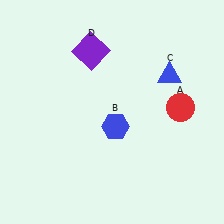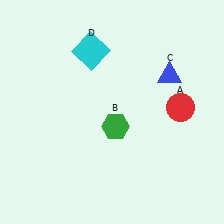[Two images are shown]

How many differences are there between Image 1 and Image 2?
There are 2 differences between the two images.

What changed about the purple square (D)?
In Image 1, D is purple. In Image 2, it changed to cyan.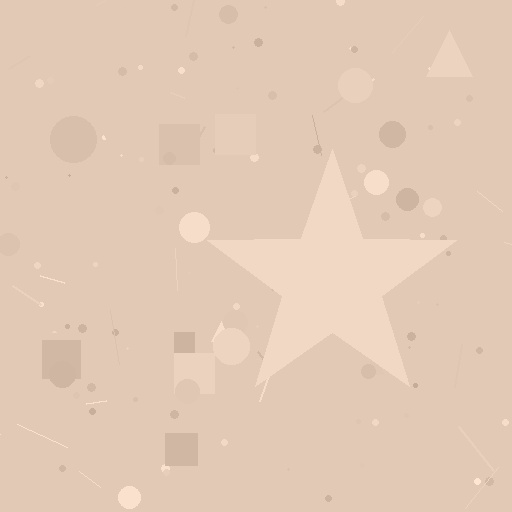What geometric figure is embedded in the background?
A star is embedded in the background.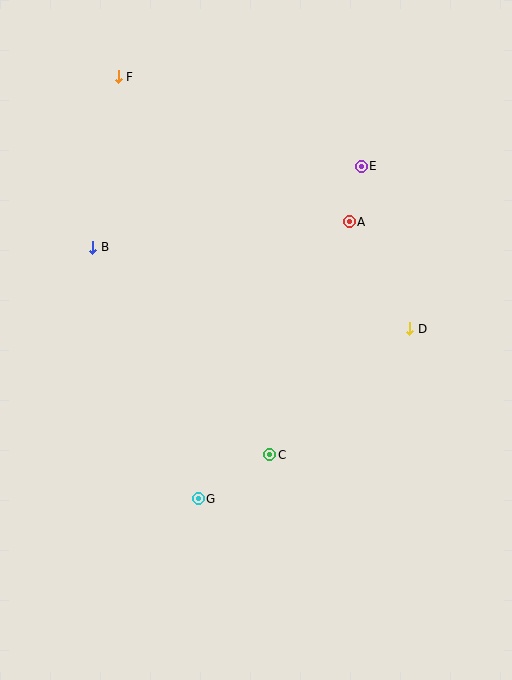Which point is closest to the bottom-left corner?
Point G is closest to the bottom-left corner.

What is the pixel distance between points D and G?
The distance between D and G is 271 pixels.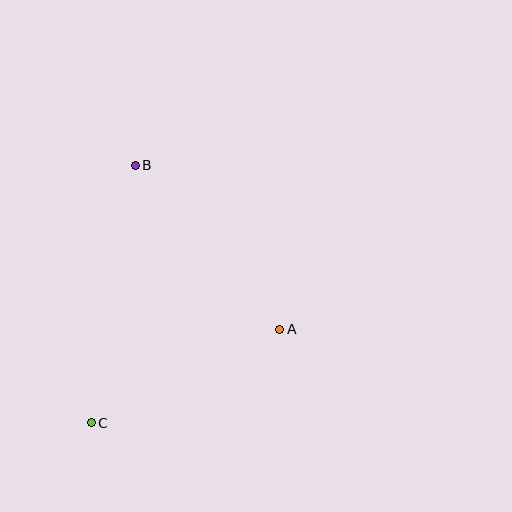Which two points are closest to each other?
Points A and C are closest to each other.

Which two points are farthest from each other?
Points B and C are farthest from each other.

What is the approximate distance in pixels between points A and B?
The distance between A and B is approximately 218 pixels.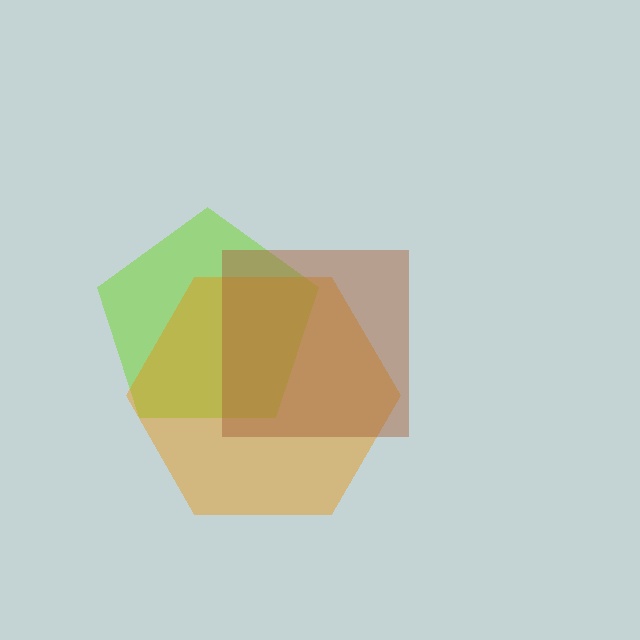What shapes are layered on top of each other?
The layered shapes are: a lime pentagon, an orange hexagon, a brown square.